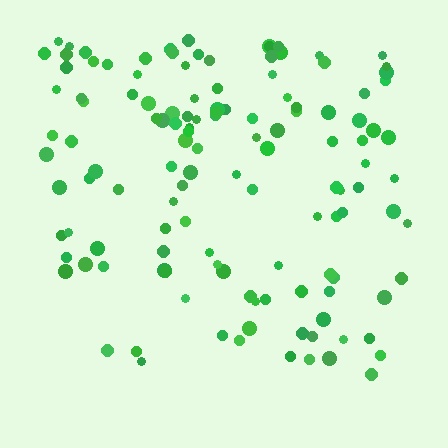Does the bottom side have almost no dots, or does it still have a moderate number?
Still a moderate number, just noticeably fewer than the top.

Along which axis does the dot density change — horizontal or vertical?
Vertical.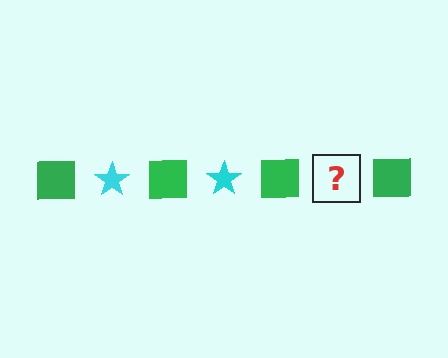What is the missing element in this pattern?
The missing element is a cyan star.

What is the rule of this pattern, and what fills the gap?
The rule is that the pattern alternates between green square and cyan star. The gap should be filled with a cyan star.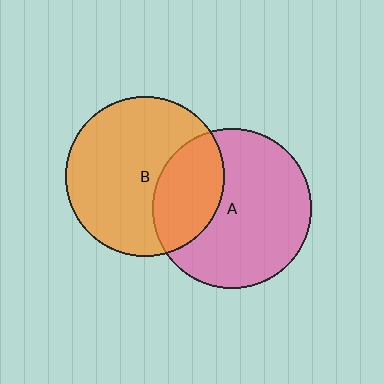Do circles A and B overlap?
Yes.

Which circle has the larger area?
Circle B (orange).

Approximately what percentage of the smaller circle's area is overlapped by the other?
Approximately 30%.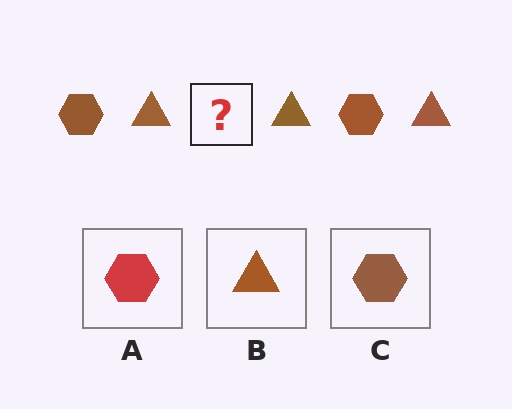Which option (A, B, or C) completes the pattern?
C.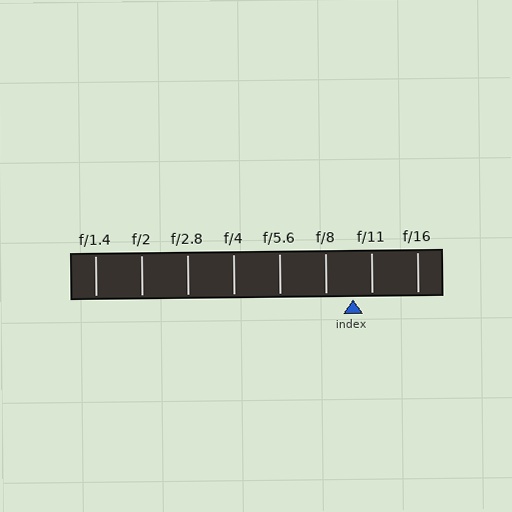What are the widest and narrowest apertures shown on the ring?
The widest aperture shown is f/1.4 and the narrowest is f/16.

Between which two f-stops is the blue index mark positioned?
The index mark is between f/8 and f/11.